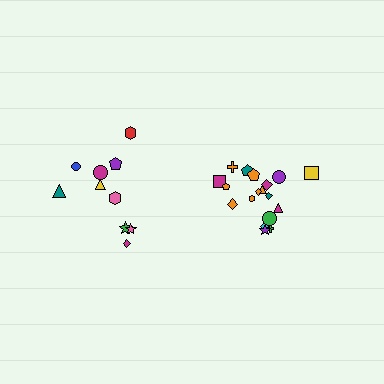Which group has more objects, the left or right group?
The right group.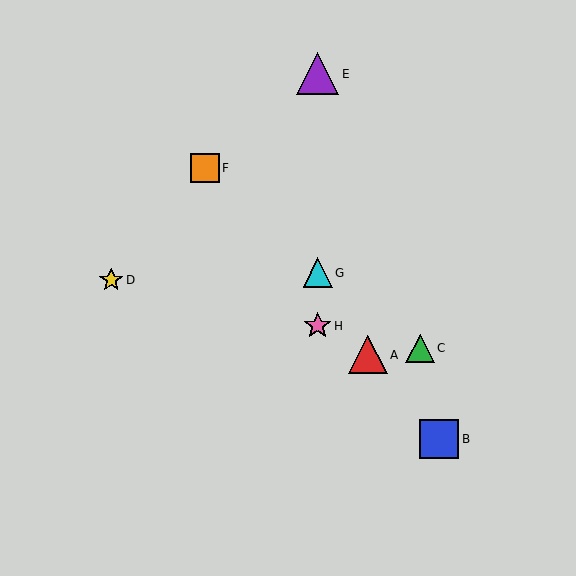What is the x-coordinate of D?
Object D is at x≈111.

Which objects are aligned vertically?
Objects E, G, H are aligned vertically.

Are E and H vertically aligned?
Yes, both are at x≈318.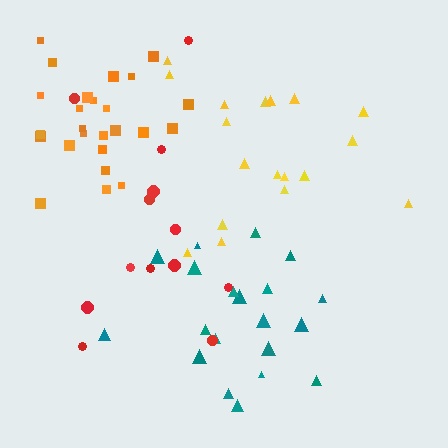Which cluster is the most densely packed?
Orange.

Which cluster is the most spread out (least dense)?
Red.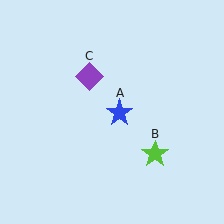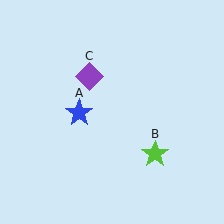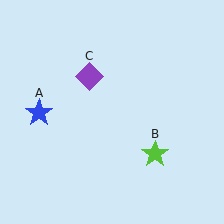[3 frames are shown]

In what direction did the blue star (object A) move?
The blue star (object A) moved left.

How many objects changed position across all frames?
1 object changed position: blue star (object A).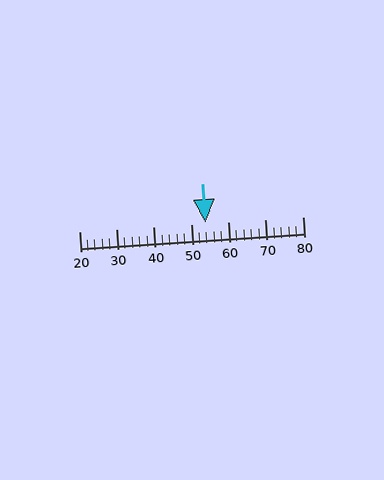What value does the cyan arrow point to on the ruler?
The cyan arrow points to approximately 54.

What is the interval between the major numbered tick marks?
The major tick marks are spaced 10 units apart.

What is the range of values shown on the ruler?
The ruler shows values from 20 to 80.